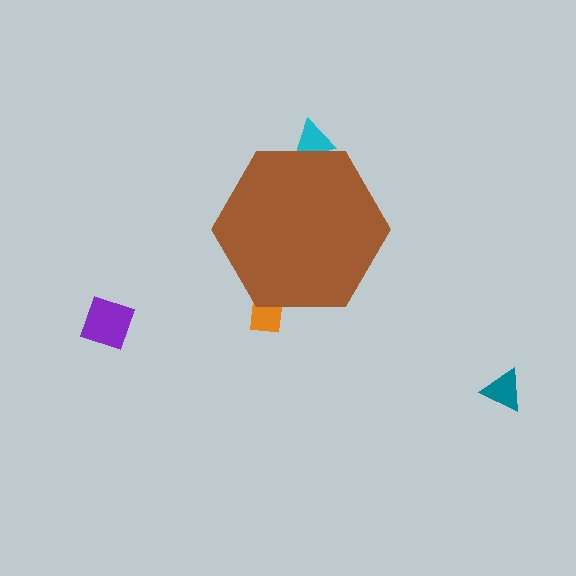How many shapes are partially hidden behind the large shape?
2 shapes are partially hidden.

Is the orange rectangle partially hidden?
Yes, the orange rectangle is partially hidden behind the brown hexagon.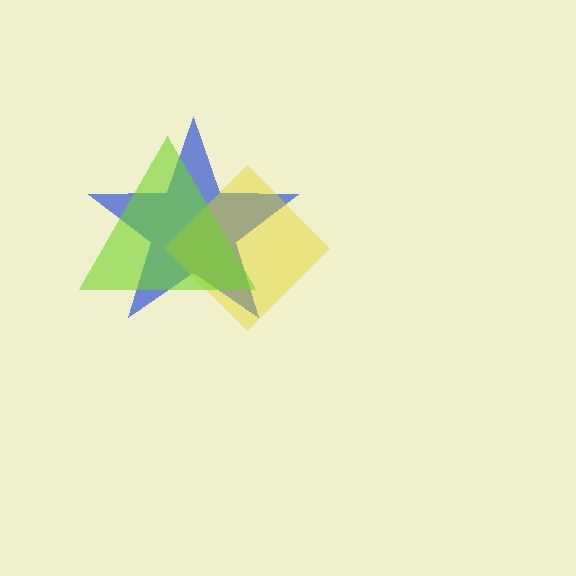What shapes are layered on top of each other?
The layered shapes are: a blue star, a yellow diamond, a lime triangle.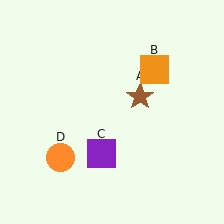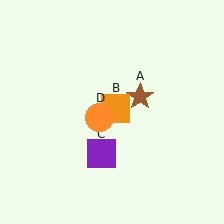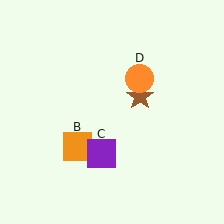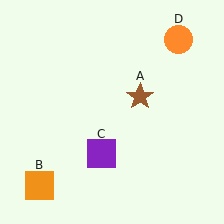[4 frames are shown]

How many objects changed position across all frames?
2 objects changed position: orange square (object B), orange circle (object D).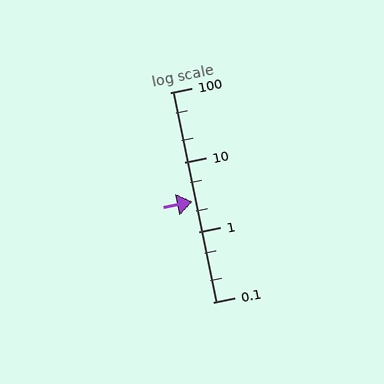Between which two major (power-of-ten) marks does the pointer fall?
The pointer is between 1 and 10.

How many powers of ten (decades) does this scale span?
The scale spans 3 decades, from 0.1 to 100.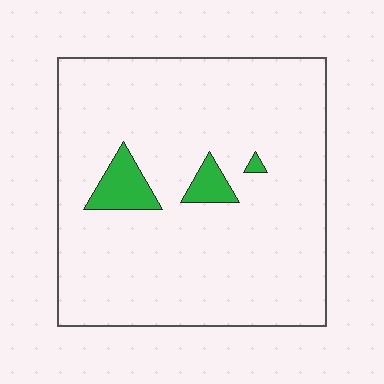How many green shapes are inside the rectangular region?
3.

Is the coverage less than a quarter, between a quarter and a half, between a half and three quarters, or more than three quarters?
Less than a quarter.